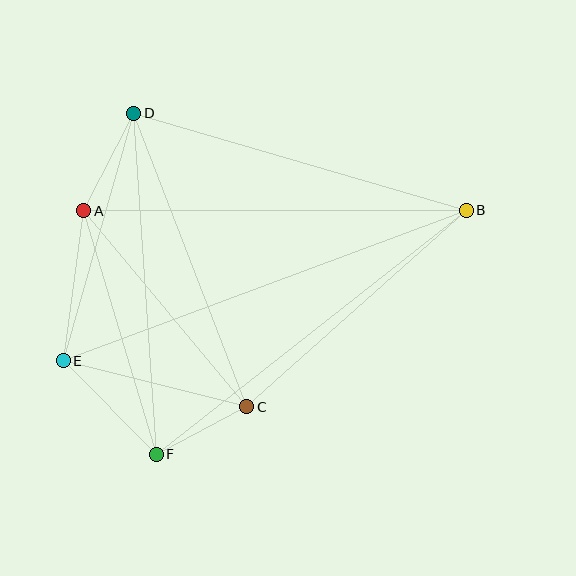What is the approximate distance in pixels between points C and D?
The distance between C and D is approximately 315 pixels.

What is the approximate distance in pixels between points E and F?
The distance between E and F is approximately 131 pixels.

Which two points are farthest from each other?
Points B and E are farthest from each other.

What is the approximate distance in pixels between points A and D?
The distance between A and D is approximately 110 pixels.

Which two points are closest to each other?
Points C and F are closest to each other.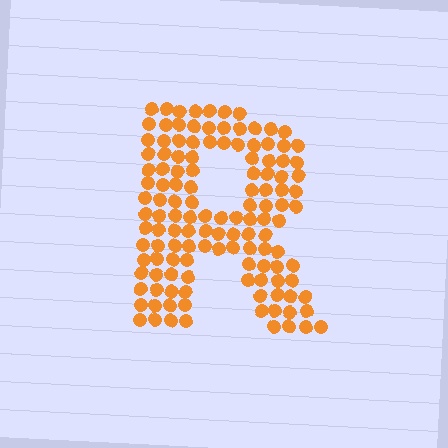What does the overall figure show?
The overall figure shows the letter R.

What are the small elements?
The small elements are circles.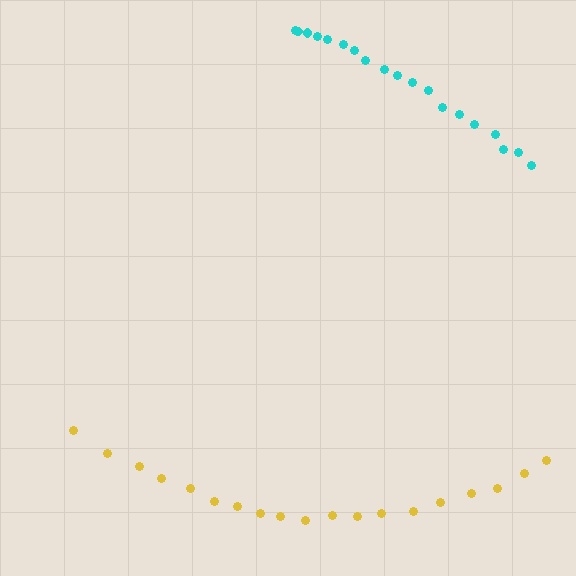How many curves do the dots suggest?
There are 2 distinct paths.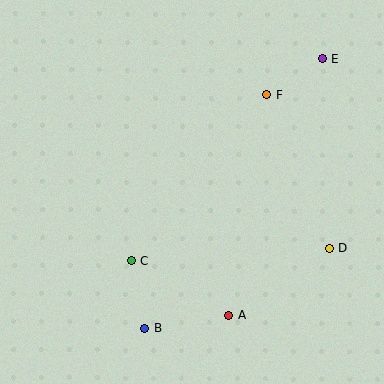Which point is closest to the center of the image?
Point C at (131, 260) is closest to the center.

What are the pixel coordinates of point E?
Point E is at (322, 58).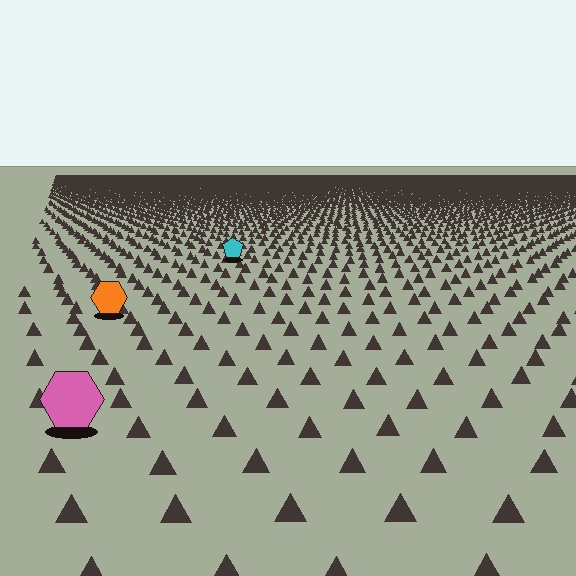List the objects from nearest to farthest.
From nearest to farthest: the pink hexagon, the orange hexagon, the cyan pentagon.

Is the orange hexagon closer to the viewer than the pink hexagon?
No. The pink hexagon is closer — you can tell from the texture gradient: the ground texture is coarser near it.